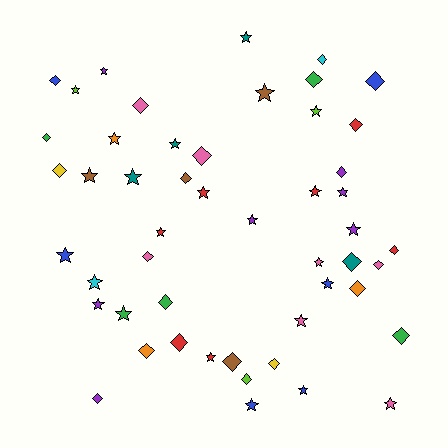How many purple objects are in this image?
There are 7 purple objects.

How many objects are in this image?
There are 50 objects.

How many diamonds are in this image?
There are 24 diamonds.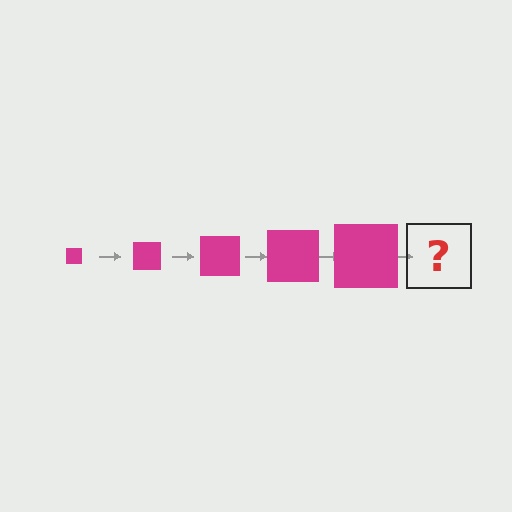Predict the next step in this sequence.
The next step is a magenta square, larger than the previous one.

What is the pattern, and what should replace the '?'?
The pattern is that the square gets progressively larger each step. The '?' should be a magenta square, larger than the previous one.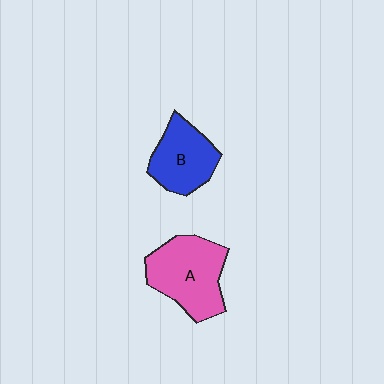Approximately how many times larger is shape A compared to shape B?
Approximately 1.3 times.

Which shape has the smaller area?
Shape B (blue).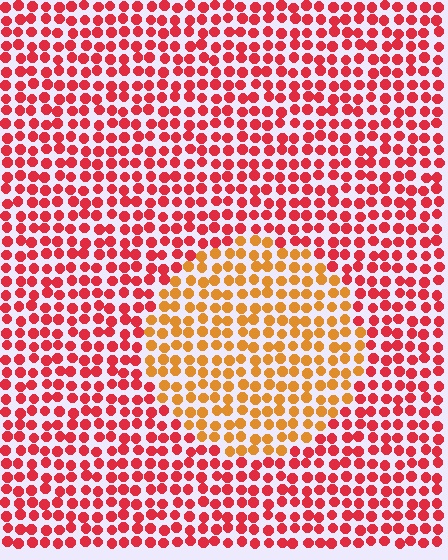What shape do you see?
I see a circle.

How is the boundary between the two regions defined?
The boundary is defined purely by a slight shift in hue (about 40 degrees). Spacing, size, and orientation are identical on both sides.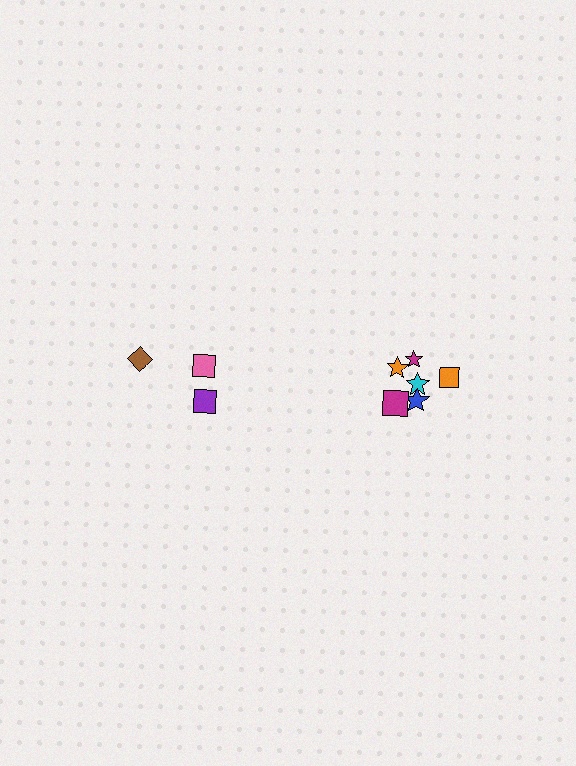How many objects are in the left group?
There are 3 objects.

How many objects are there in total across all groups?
There are 10 objects.